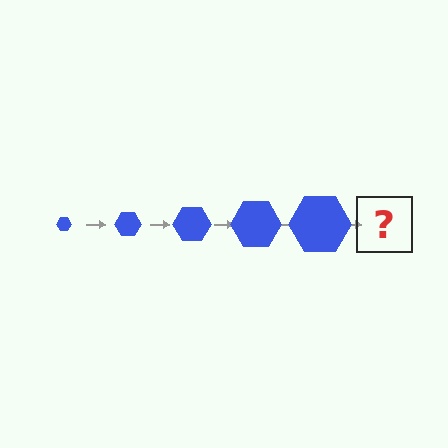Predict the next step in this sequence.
The next step is a blue hexagon, larger than the previous one.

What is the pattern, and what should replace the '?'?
The pattern is that the hexagon gets progressively larger each step. The '?' should be a blue hexagon, larger than the previous one.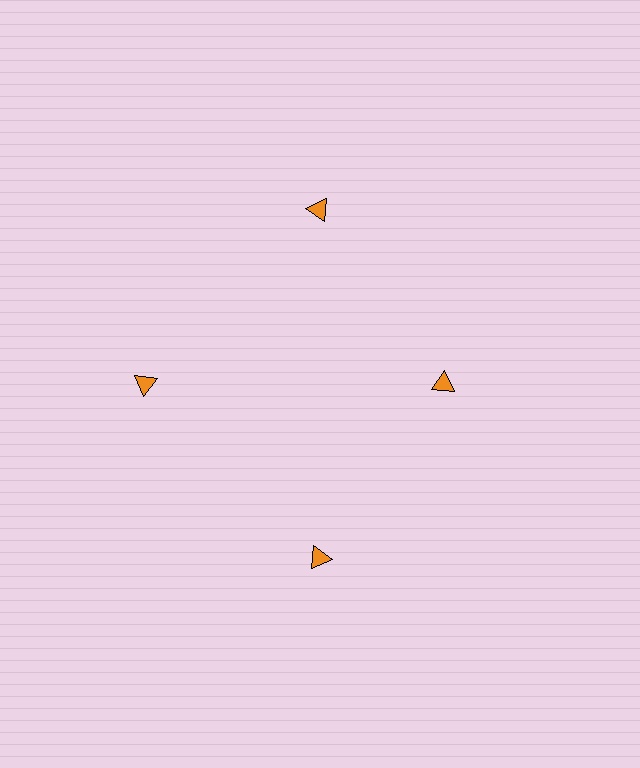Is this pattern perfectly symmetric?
No. The 4 orange triangles are arranged in a ring, but one element near the 3 o'clock position is pulled inward toward the center, breaking the 4-fold rotational symmetry.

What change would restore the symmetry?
The symmetry would be restored by moving it outward, back onto the ring so that all 4 triangles sit at equal angles and equal distance from the center.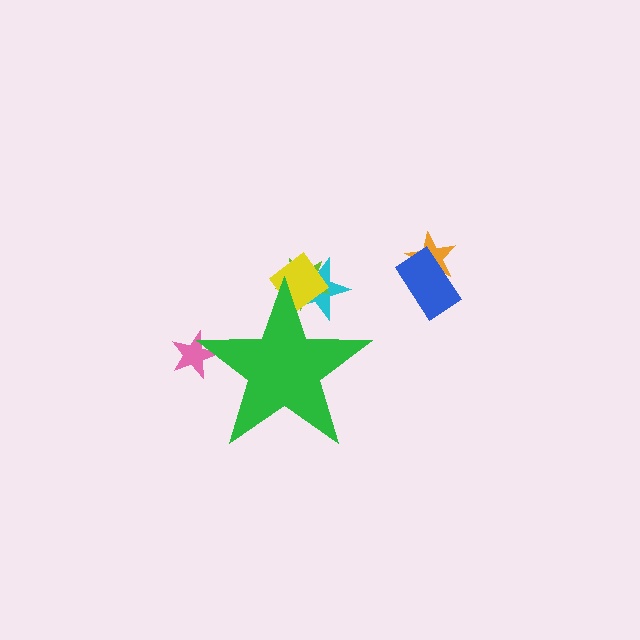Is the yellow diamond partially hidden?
Yes, the yellow diamond is partially hidden behind the green star.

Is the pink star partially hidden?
Yes, the pink star is partially hidden behind the green star.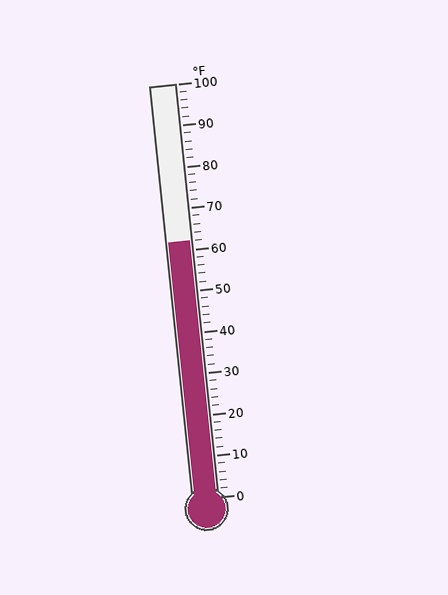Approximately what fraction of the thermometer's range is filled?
The thermometer is filled to approximately 60% of its range.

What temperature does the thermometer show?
The thermometer shows approximately 62°F.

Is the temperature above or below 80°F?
The temperature is below 80°F.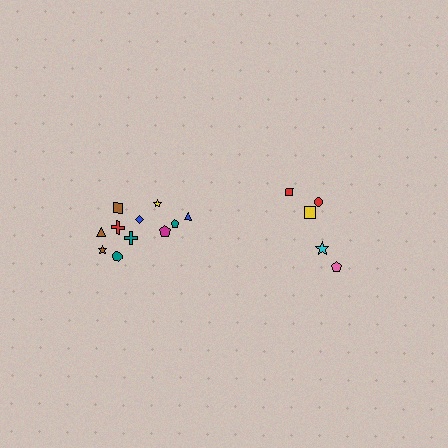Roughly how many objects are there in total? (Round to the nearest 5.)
Roughly 15 objects in total.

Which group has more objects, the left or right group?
The left group.